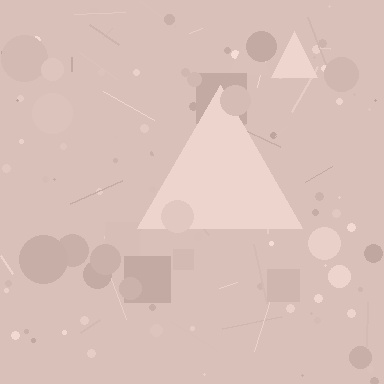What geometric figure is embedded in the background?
A triangle is embedded in the background.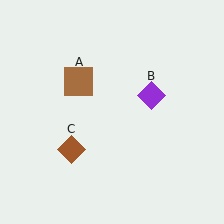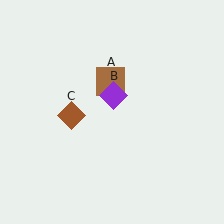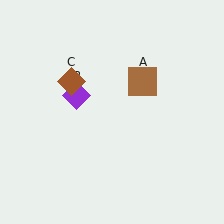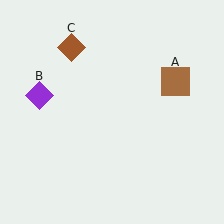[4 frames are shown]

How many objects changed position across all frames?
3 objects changed position: brown square (object A), purple diamond (object B), brown diamond (object C).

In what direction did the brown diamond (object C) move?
The brown diamond (object C) moved up.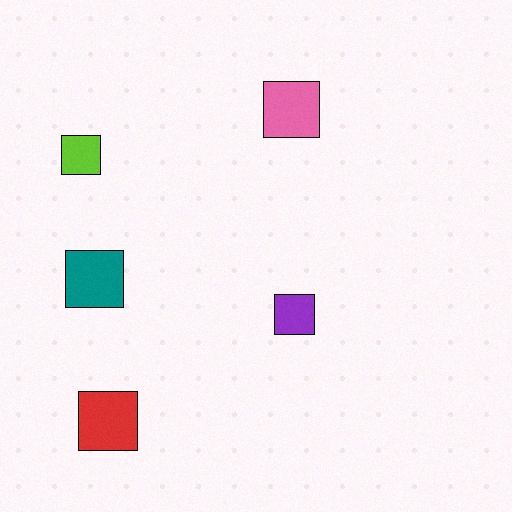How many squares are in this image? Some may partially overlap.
There are 5 squares.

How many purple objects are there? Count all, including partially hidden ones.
There is 1 purple object.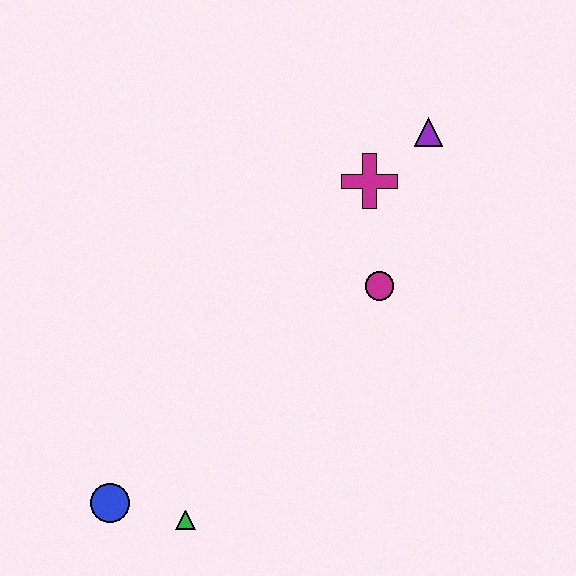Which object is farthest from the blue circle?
The purple triangle is farthest from the blue circle.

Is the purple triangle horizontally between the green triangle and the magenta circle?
No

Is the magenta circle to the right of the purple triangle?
No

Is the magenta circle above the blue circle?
Yes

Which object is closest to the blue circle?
The green triangle is closest to the blue circle.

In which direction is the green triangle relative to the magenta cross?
The green triangle is below the magenta cross.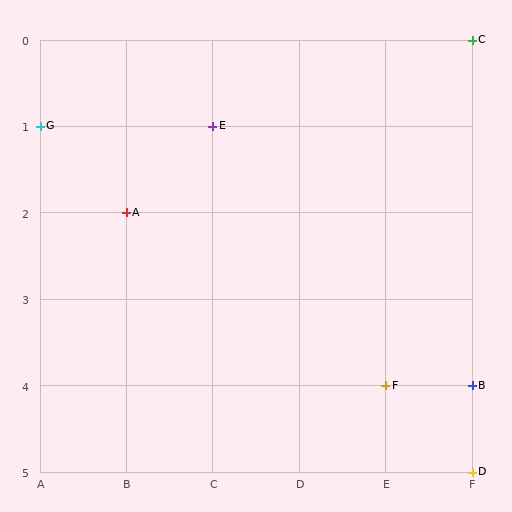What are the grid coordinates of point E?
Point E is at grid coordinates (C, 1).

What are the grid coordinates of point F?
Point F is at grid coordinates (E, 4).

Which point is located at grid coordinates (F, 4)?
Point B is at (F, 4).